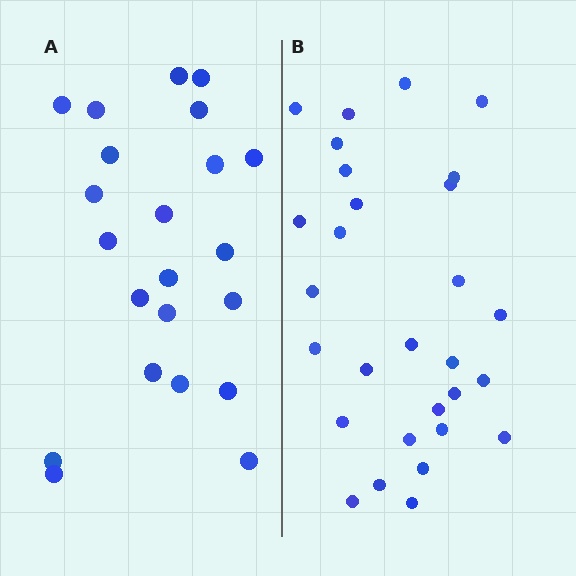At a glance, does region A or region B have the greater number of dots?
Region B (the right region) has more dots.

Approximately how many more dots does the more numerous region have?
Region B has roughly 8 or so more dots than region A.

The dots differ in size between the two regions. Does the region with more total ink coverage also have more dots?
No. Region A has more total ink coverage because its dots are larger, but region B actually contains more individual dots. Total area can be misleading — the number of items is what matters here.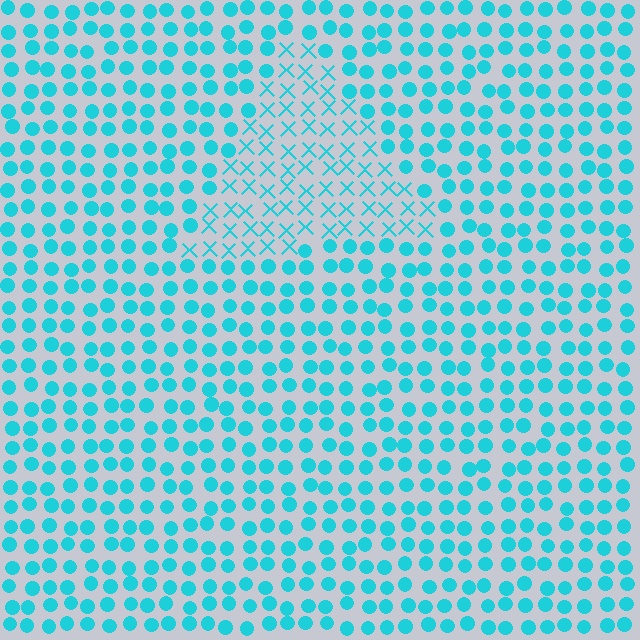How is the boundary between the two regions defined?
The boundary is defined by a change in element shape: X marks inside vs. circles outside. All elements share the same color and spacing.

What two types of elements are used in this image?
The image uses X marks inside the triangle region and circles outside it.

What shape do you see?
I see a triangle.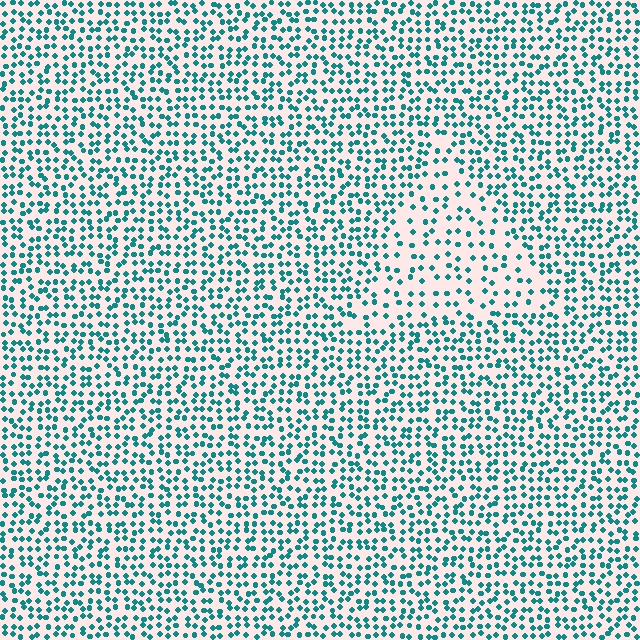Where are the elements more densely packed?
The elements are more densely packed outside the triangle boundary.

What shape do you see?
I see a triangle.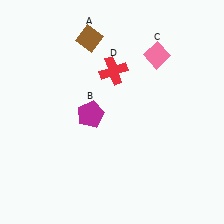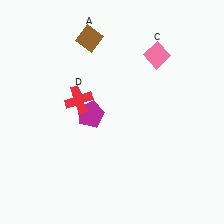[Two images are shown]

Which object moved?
The red cross (D) moved left.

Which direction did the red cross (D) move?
The red cross (D) moved left.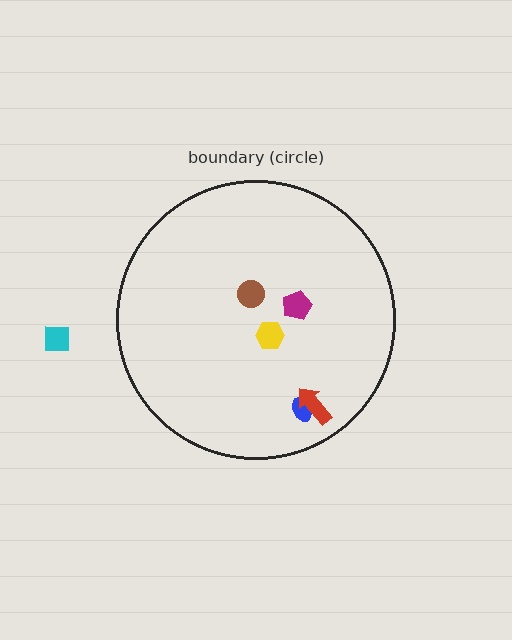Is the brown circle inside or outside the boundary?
Inside.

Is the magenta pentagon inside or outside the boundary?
Inside.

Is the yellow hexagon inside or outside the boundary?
Inside.